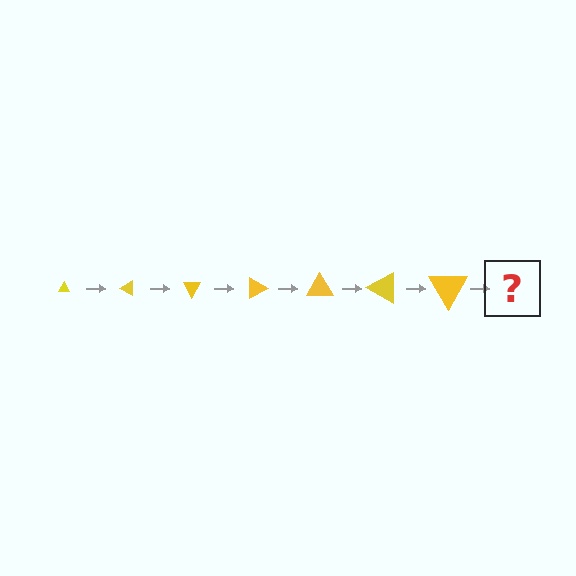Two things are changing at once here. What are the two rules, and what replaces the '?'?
The two rules are that the triangle grows larger each step and it rotates 30 degrees each step. The '?' should be a triangle, larger than the previous one and rotated 210 degrees from the start.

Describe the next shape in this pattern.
It should be a triangle, larger than the previous one and rotated 210 degrees from the start.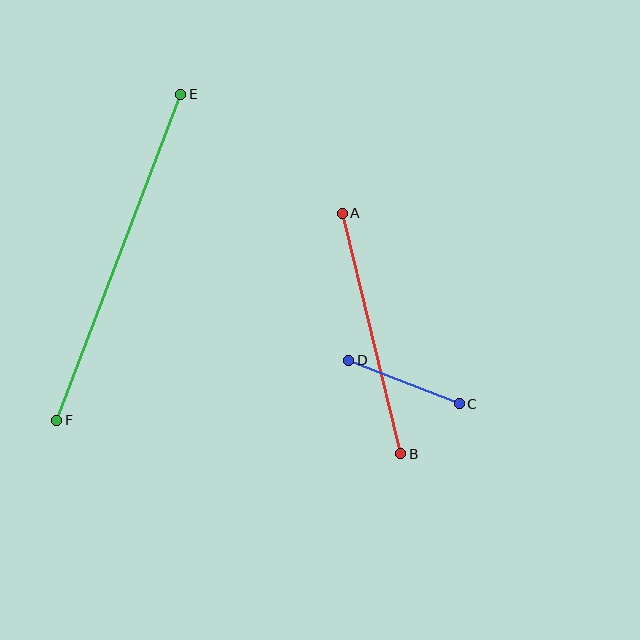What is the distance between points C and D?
The distance is approximately 119 pixels.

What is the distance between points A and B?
The distance is approximately 248 pixels.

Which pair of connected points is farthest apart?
Points E and F are farthest apart.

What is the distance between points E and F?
The distance is approximately 349 pixels.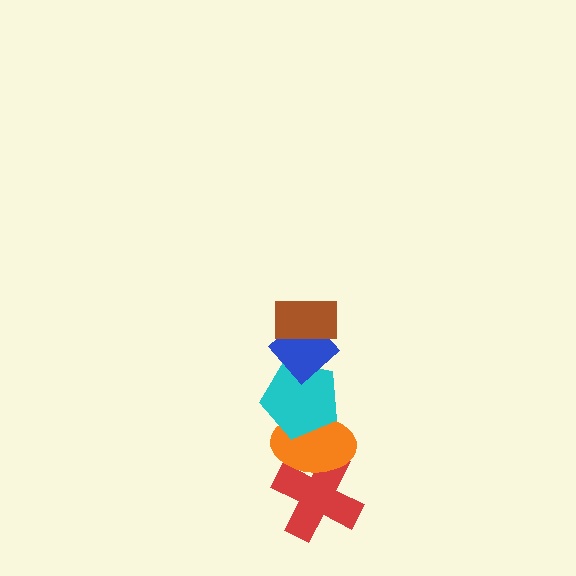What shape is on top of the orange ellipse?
The cyan pentagon is on top of the orange ellipse.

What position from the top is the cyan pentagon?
The cyan pentagon is 3rd from the top.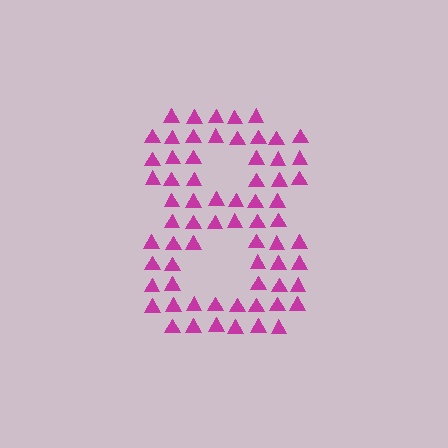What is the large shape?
The large shape is the digit 8.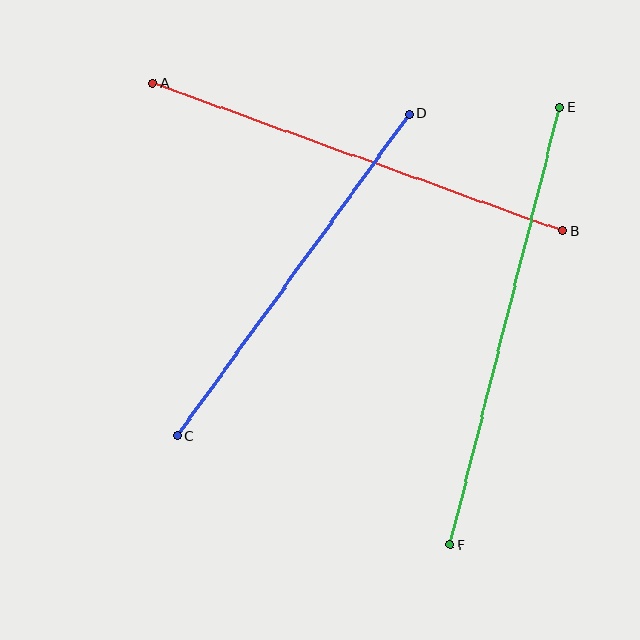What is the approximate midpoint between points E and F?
The midpoint is at approximately (505, 326) pixels.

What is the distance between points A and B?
The distance is approximately 435 pixels.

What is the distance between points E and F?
The distance is approximately 451 pixels.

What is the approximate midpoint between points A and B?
The midpoint is at approximately (358, 157) pixels.